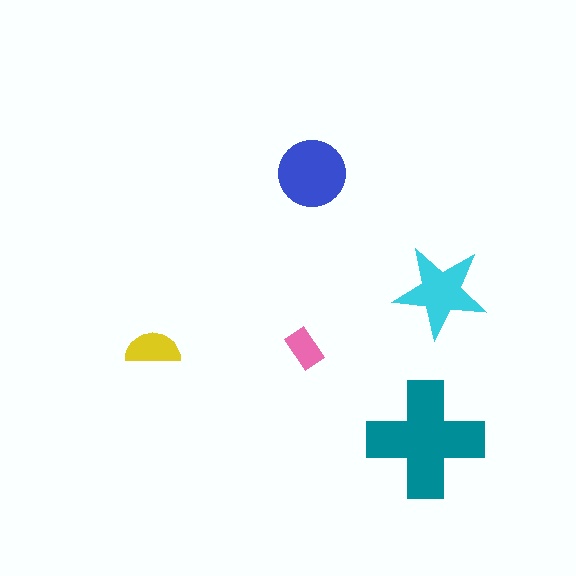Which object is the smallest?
The pink rectangle.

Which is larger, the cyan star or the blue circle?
The blue circle.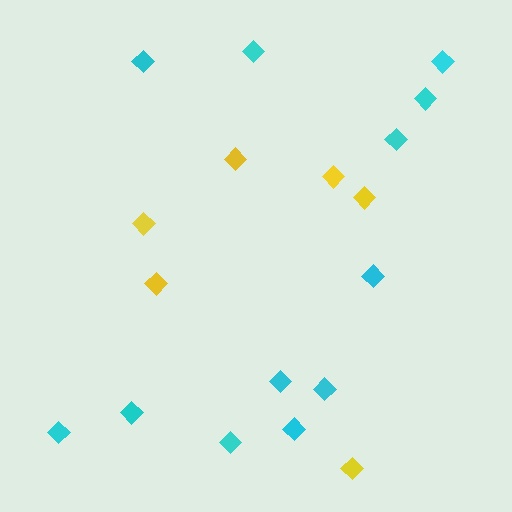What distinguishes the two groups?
There are 2 groups: one group of cyan diamonds (12) and one group of yellow diamonds (6).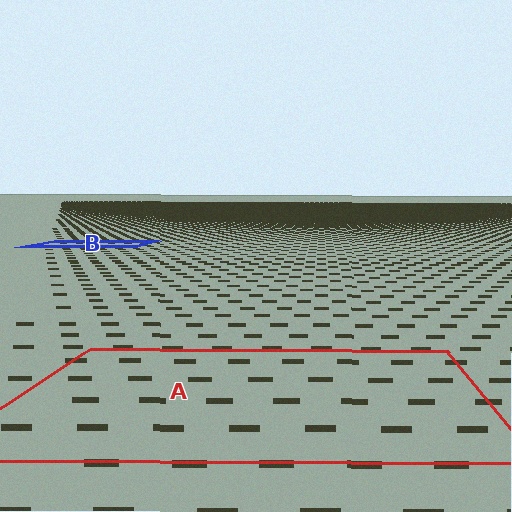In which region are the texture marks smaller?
The texture marks are smaller in region B, because it is farther away.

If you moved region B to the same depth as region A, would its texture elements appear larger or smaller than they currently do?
They would appear larger. At a closer depth, the same texture elements are projected at a bigger on-screen size.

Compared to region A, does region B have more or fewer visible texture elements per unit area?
Region B has more texture elements per unit area — they are packed more densely because it is farther away.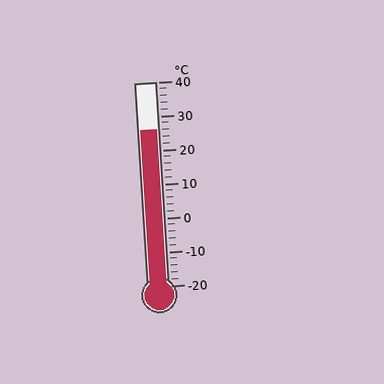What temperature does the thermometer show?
The thermometer shows approximately 26°C.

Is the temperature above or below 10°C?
The temperature is above 10°C.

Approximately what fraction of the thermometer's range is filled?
The thermometer is filled to approximately 75% of its range.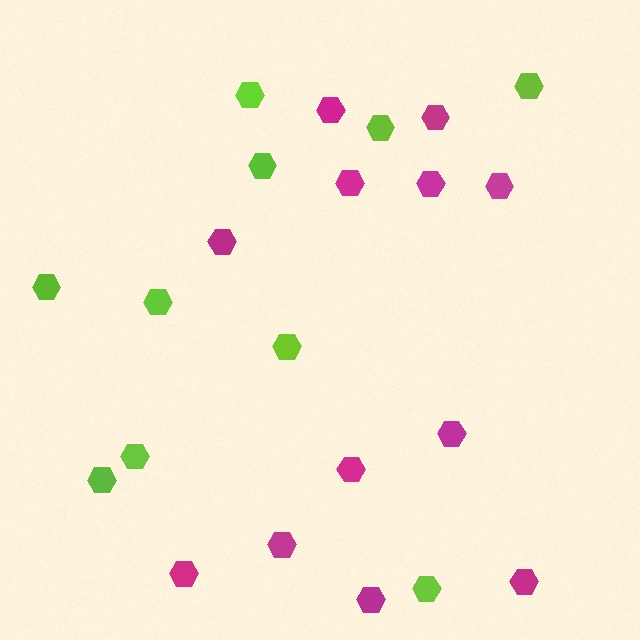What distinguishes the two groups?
There are 2 groups: one group of magenta hexagons (12) and one group of lime hexagons (10).